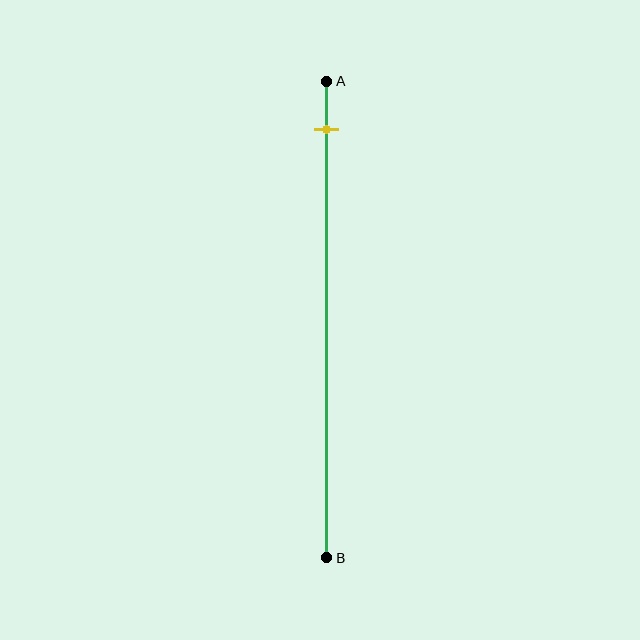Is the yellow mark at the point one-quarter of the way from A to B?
No, the mark is at about 10% from A, not at the 25% one-quarter point.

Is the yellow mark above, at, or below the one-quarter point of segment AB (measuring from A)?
The yellow mark is above the one-quarter point of segment AB.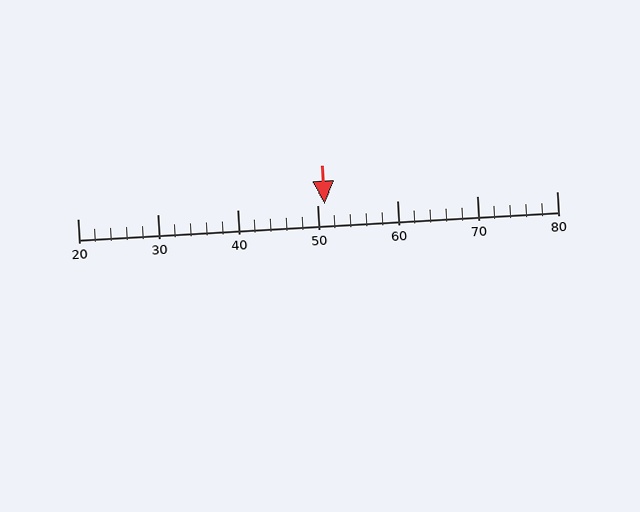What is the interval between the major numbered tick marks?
The major tick marks are spaced 10 units apart.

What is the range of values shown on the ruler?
The ruler shows values from 20 to 80.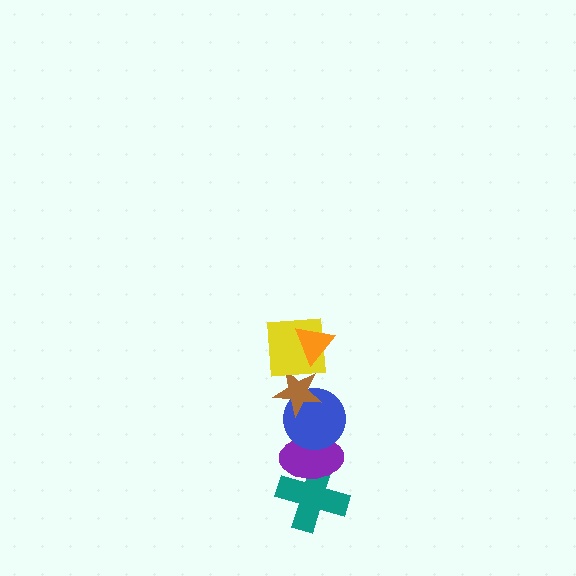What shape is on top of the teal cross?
The purple ellipse is on top of the teal cross.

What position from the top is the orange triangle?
The orange triangle is 1st from the top.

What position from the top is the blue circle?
The blue circle is 4th from the top.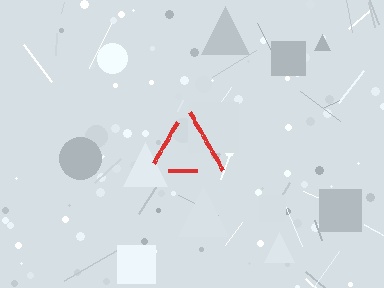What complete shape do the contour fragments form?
The contour fragments form a triangle.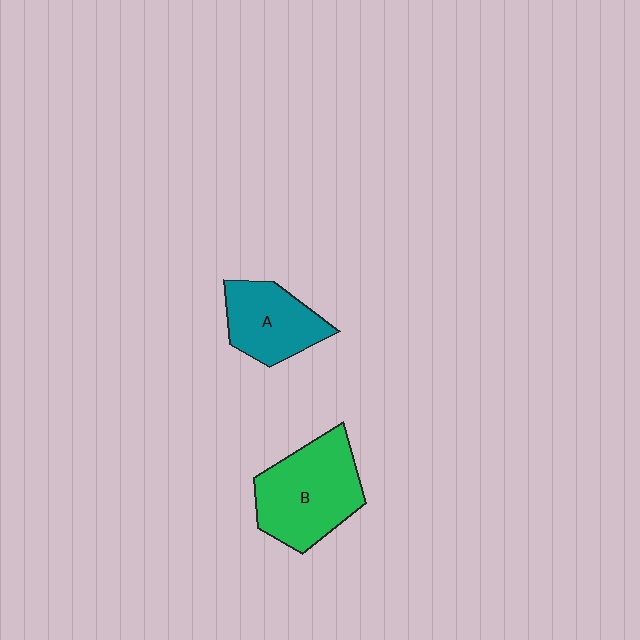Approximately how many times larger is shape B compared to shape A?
Approximately 1.4 times.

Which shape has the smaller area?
Shape A (teal).